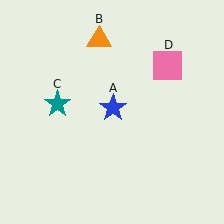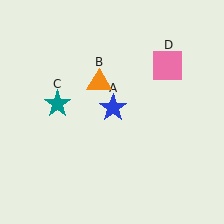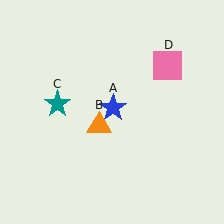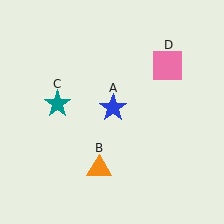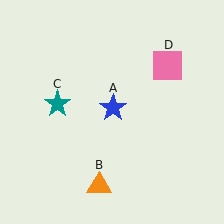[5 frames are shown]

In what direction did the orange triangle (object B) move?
The orange triangle (object B) moved down.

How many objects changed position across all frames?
1 object changed position: orange triangle (object B).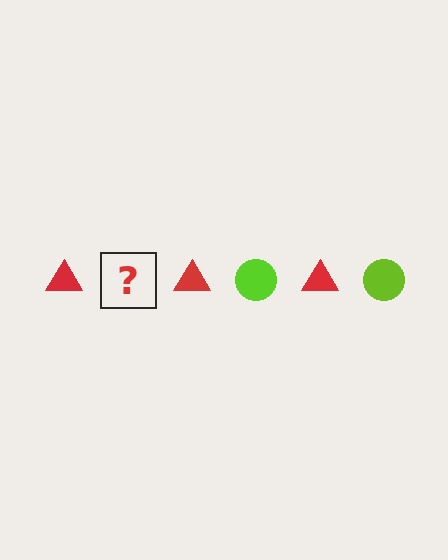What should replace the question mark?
The question mark should be replaced with a lime circle.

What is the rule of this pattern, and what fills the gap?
The rule is that the pattern alternates between red triangle and lime circle. The gap should be filled with a lime circle.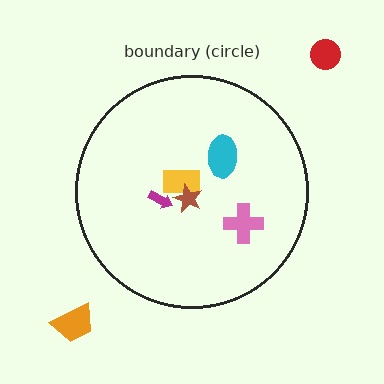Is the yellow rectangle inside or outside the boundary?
Inside.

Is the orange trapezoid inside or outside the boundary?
Outside.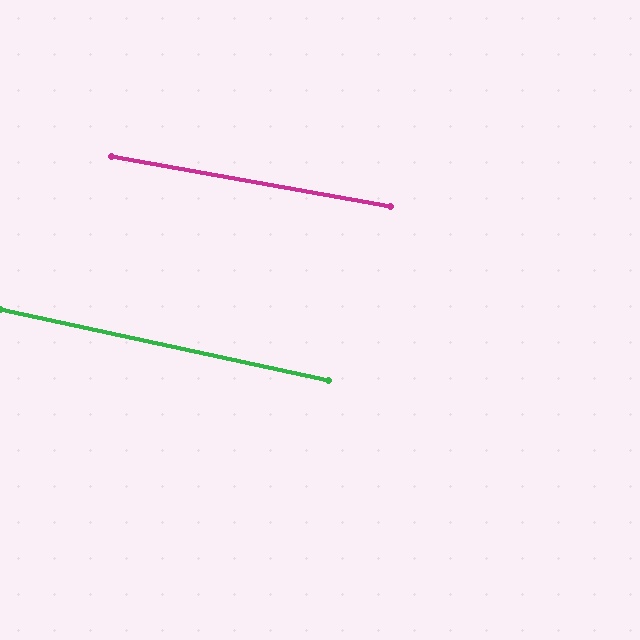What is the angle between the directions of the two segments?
Approximately 2 degrees.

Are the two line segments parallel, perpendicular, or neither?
Parallel — their directions differ by only 2.0°.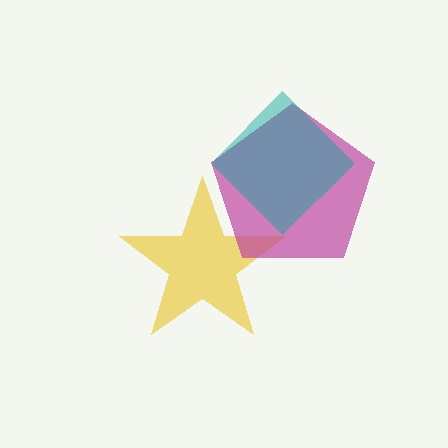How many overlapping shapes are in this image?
There are 3 overlapping shapes in the image.